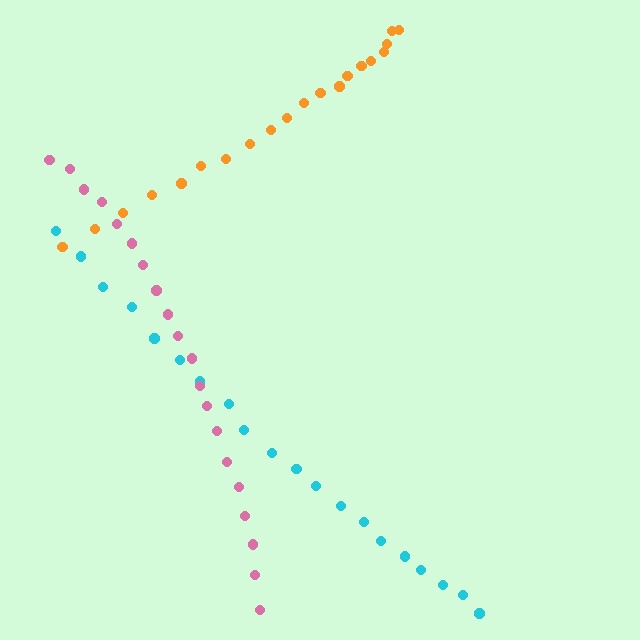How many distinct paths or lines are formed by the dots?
There are 3 distinct paths.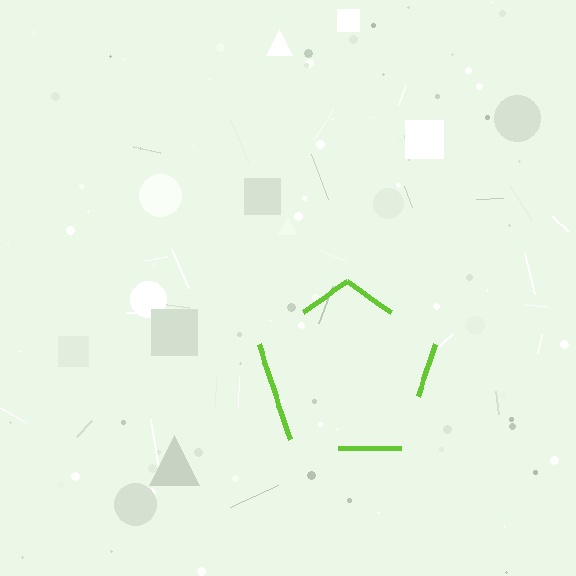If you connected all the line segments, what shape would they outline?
They would outline a pentagon.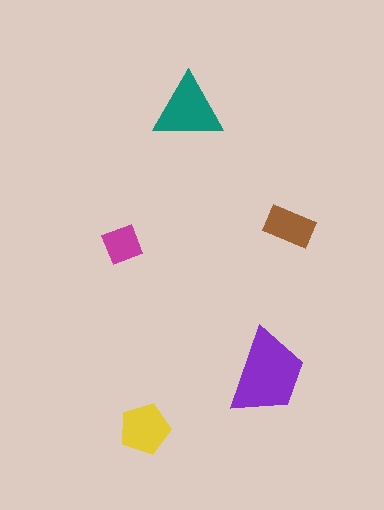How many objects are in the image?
There are 5 objects in the image.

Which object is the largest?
The purple trapezoid.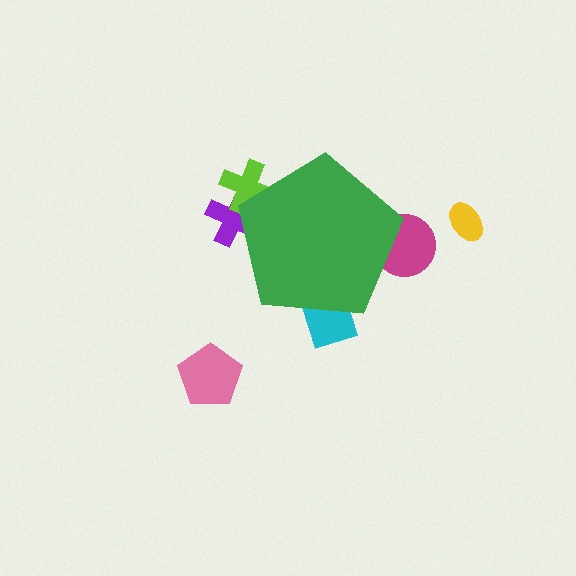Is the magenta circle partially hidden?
Yes, the magenta circle is partially hidden behind the green pentagon.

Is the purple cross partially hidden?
Yes, the purple cross is partially hidden behind the green pentagon.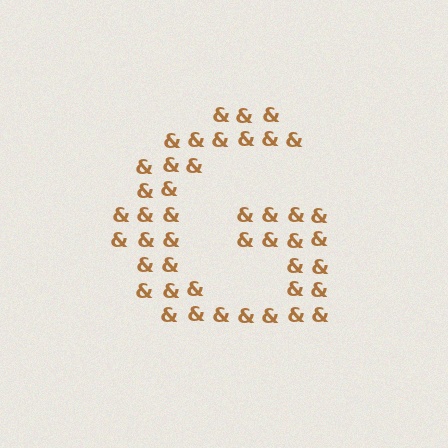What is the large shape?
The large shape is the letter G.